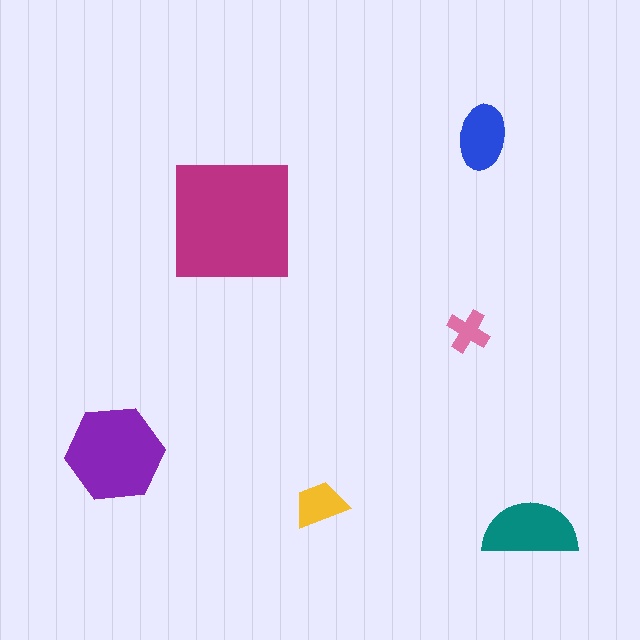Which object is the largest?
The magenta square.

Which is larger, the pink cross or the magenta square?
The magenta square.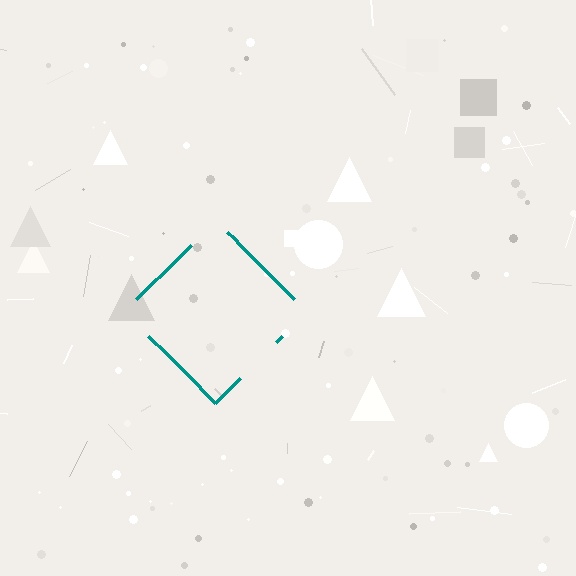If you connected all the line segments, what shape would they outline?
They would outline a diamond.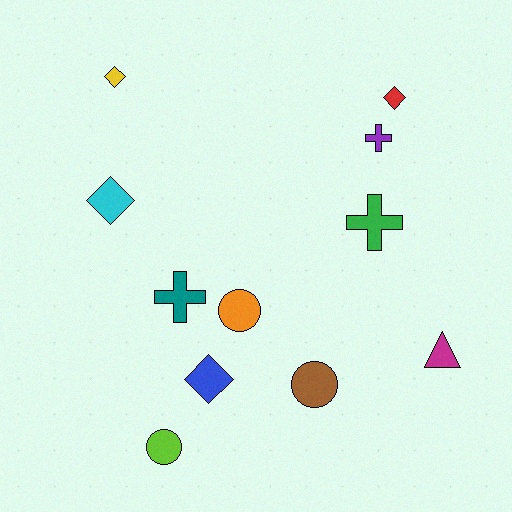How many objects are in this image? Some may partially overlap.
There are 11 objects.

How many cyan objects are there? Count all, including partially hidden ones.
There is 1 cyan object.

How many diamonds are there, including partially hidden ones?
There are 4 diamonds.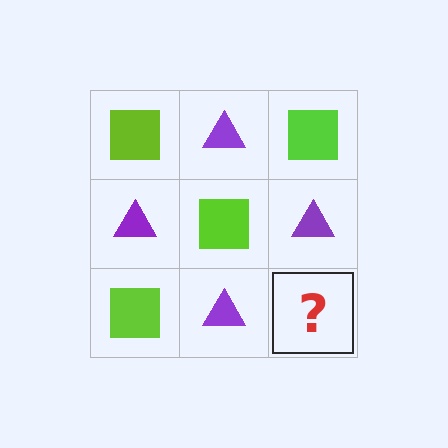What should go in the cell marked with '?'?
The missing cell should contain a lime square.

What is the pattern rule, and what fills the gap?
The rule is that it alternates lime square and purple triangle in a checkerboard pattern. The gap should be filled with a lime square.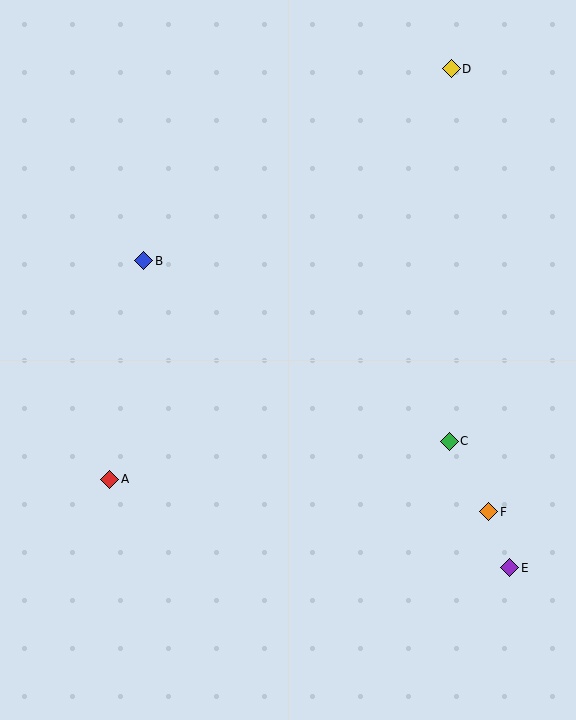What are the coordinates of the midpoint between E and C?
The midpoint between E and C is at (479, 504).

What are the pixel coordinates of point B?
Point B is at (144, 261).